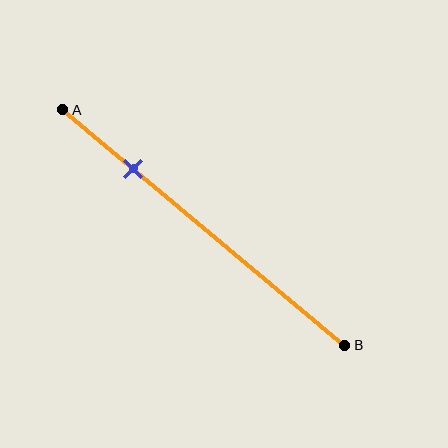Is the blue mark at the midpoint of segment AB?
No, the mark is at about 25% from A, not at the 50% midpoint.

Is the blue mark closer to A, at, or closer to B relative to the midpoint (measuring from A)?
The blue mark is closer to point A than the midpoint of segment AB.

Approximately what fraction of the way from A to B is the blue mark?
The blue mark is approximately 25% of the way from A to B.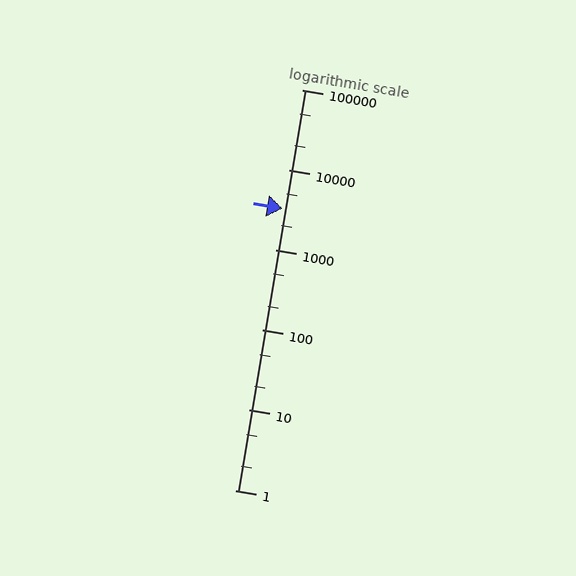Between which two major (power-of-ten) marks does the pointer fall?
The pointer is between 1000 and 10000.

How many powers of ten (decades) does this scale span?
The scale spans 5 decades, from 1 to 100000.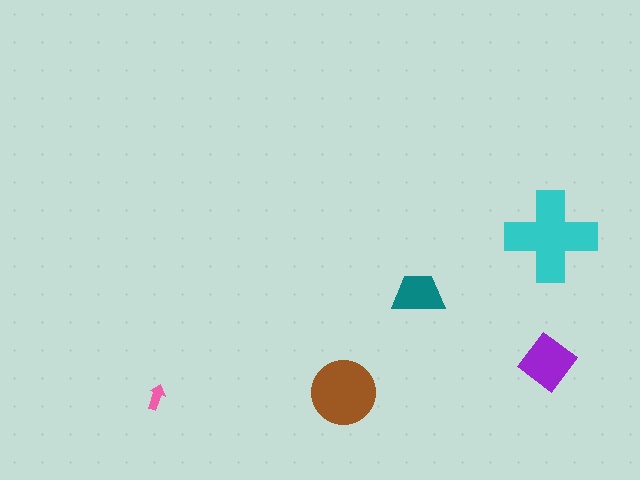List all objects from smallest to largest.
The pink arrow, the teal trapezoid, the purple diamond, the brown circle, the cyan cross.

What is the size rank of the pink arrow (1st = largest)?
5th.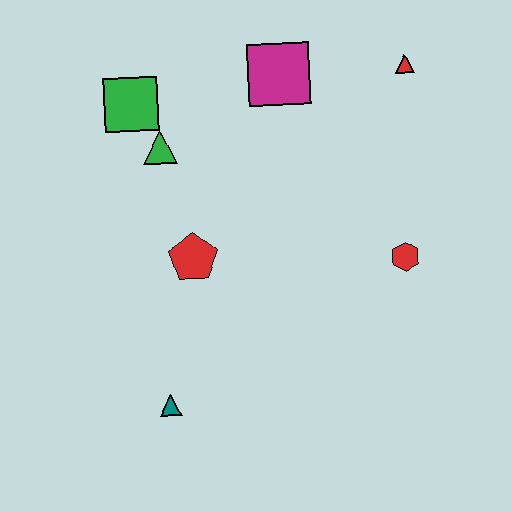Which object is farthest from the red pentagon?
The red triangle is farthest from the red pentagon.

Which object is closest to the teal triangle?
The red pentagon is closest to the teal triangle.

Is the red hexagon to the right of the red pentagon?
Yes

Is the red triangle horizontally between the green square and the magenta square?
No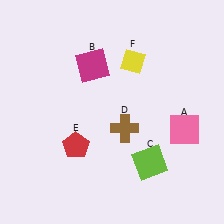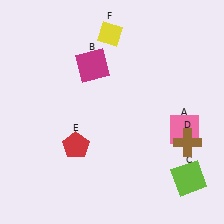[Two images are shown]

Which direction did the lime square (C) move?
The lime square (C) moved right.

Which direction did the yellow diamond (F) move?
The yellow diamond (F) moved up.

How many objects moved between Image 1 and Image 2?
3 objects moved between the two images.